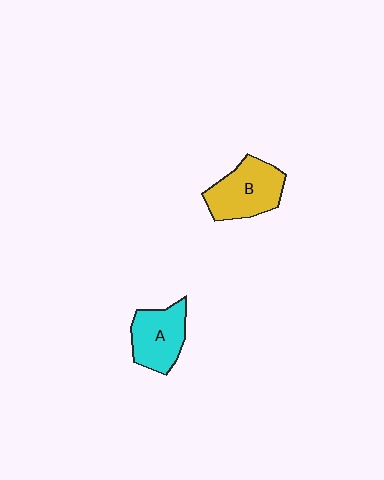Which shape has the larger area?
Shape B (yellow).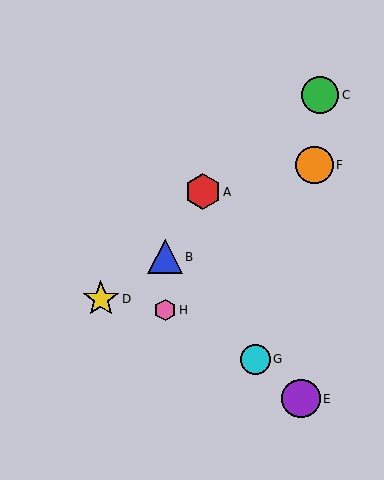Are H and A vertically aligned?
No, H is at x≈165 and A is at x≈203.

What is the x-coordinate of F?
Object F is at x≈315.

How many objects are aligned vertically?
2 objects (B, H) are aligned vertically.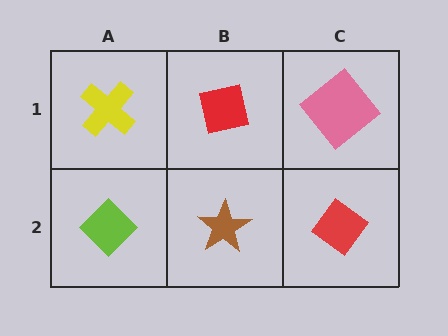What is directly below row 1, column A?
A lime diamond.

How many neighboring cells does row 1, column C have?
2.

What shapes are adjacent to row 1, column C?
A red diamond (row 2, column C), a red square (row 1, column B).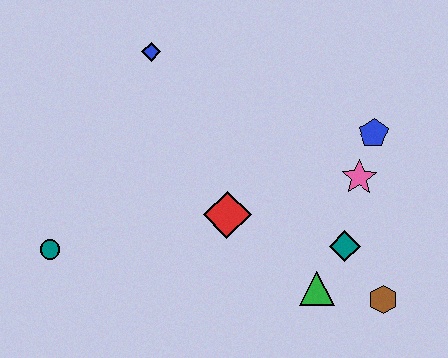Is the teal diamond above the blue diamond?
No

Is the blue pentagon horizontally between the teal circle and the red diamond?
No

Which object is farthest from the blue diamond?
The brown hexagon is farthest from the blue diamond.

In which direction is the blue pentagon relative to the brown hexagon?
The blue pentagon is above the brown hexagon.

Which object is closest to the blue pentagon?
The pink star is closest to the blue pentagon.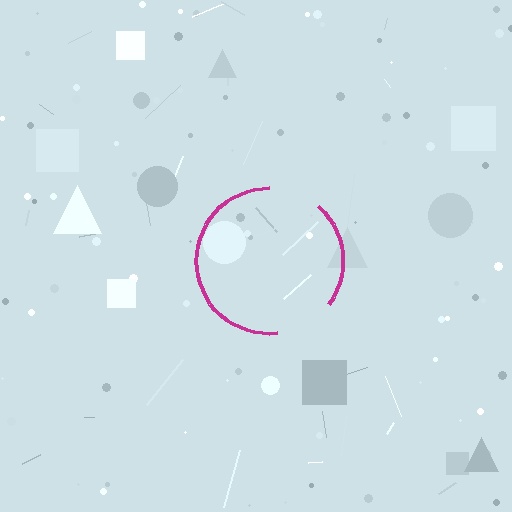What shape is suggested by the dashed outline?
The dashed outline suggests a circle.